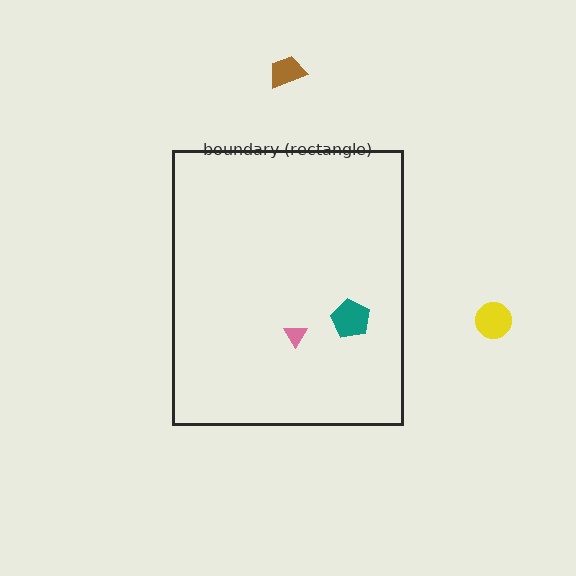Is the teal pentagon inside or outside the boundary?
Inside.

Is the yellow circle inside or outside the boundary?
Outside.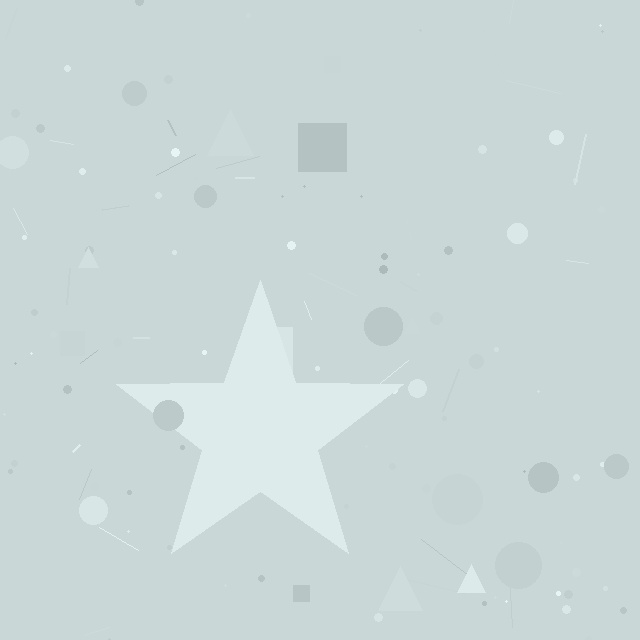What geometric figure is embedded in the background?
A star is embedded in the background.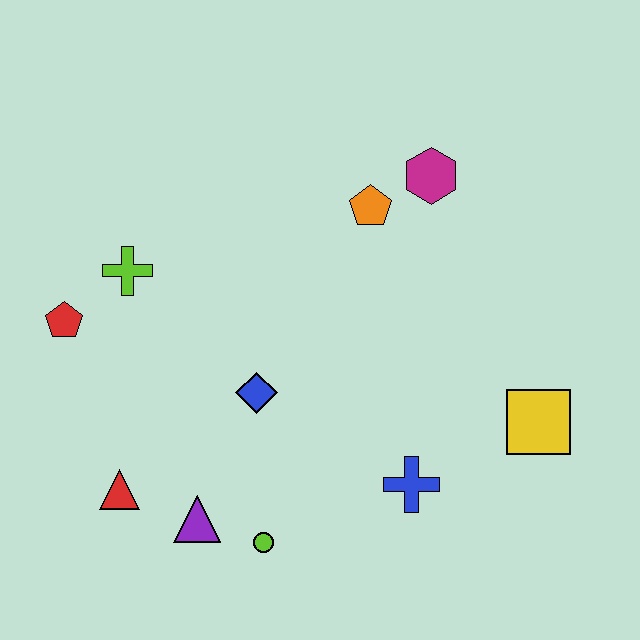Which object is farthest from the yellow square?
The red pentagon is farthest from the yellow square.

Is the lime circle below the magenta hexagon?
Yes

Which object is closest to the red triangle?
The purple triangle is closest to the red triangle.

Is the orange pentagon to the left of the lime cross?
No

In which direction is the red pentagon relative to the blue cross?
The red pentagon is to the left of the blue cross.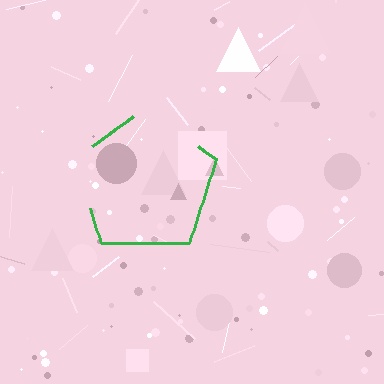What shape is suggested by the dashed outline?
The dashed outline suggests a pentagon.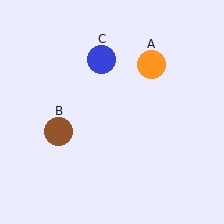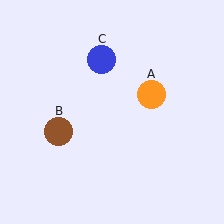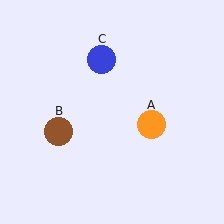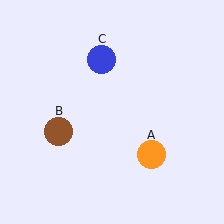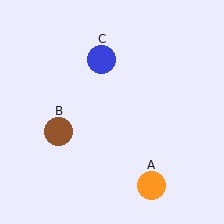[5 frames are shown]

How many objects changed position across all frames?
1 object changed position: orange circle (object A).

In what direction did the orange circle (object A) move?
The orange circle (object A) moved down.